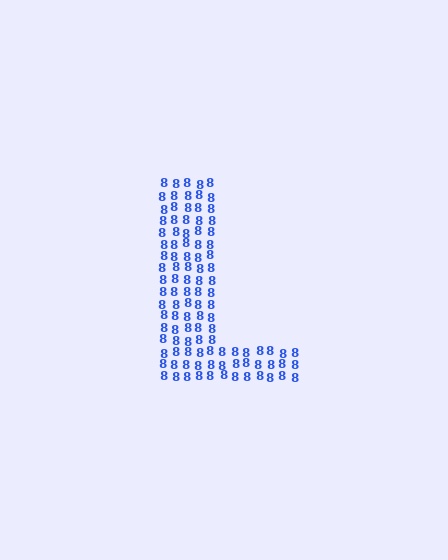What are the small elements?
The small elements are digit 8's.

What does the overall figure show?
The overall figure shows the letter L.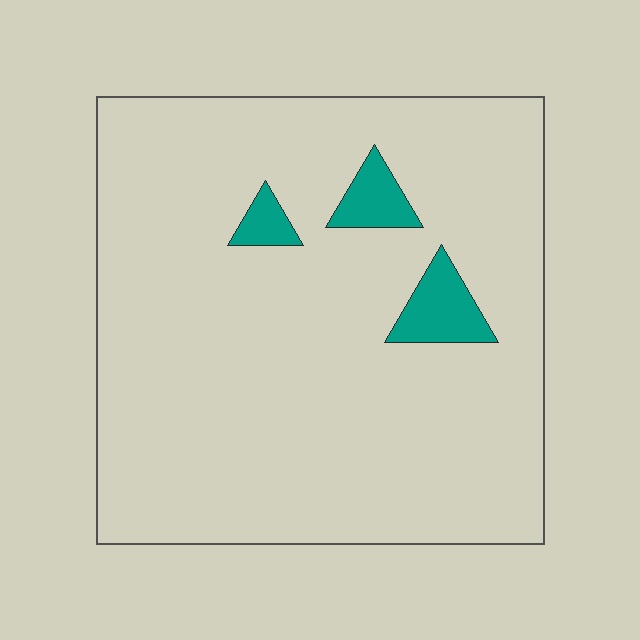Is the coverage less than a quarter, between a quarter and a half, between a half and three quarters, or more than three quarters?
Less than a quarter.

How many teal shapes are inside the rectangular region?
3.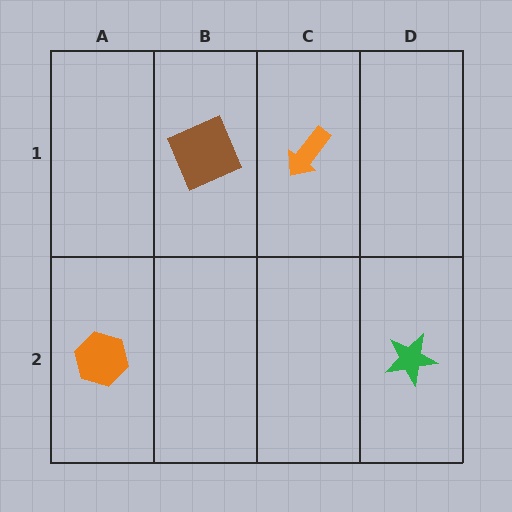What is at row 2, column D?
A green star.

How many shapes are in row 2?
2 shapes.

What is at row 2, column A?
An orange hexagon.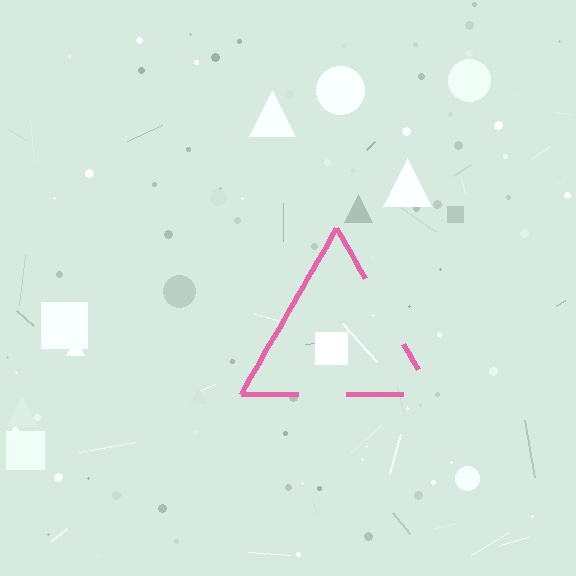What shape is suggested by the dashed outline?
The dashed outline suggests a triangle.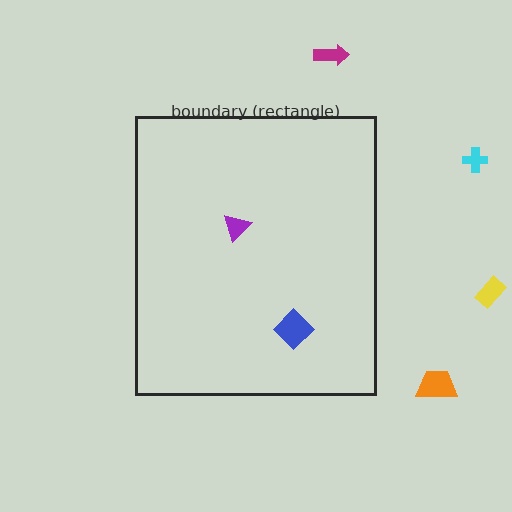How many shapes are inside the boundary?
2 inside, 4 outside.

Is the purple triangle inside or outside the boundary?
Inside.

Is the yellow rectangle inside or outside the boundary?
Outside.